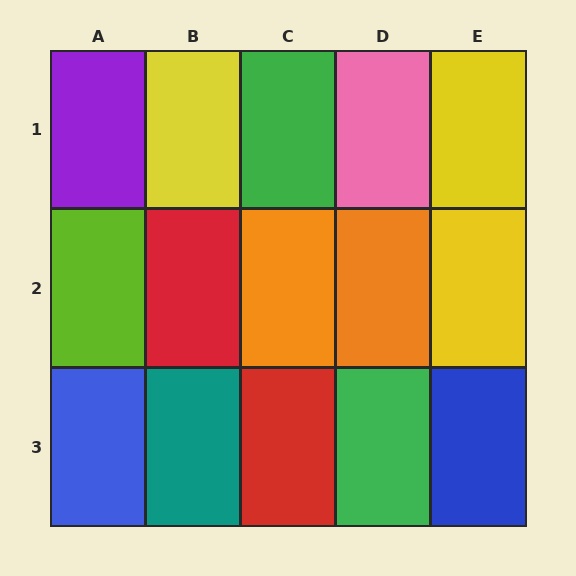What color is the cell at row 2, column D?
Orange.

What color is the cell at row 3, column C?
Red.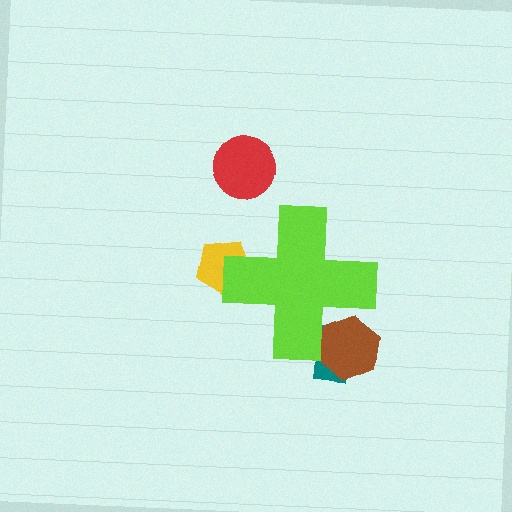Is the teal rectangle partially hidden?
Yes, the teal rectangle is partially hidden behind the lime cross.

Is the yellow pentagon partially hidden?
Yes, the yellow pentagon is partially hidden behind the lime cross.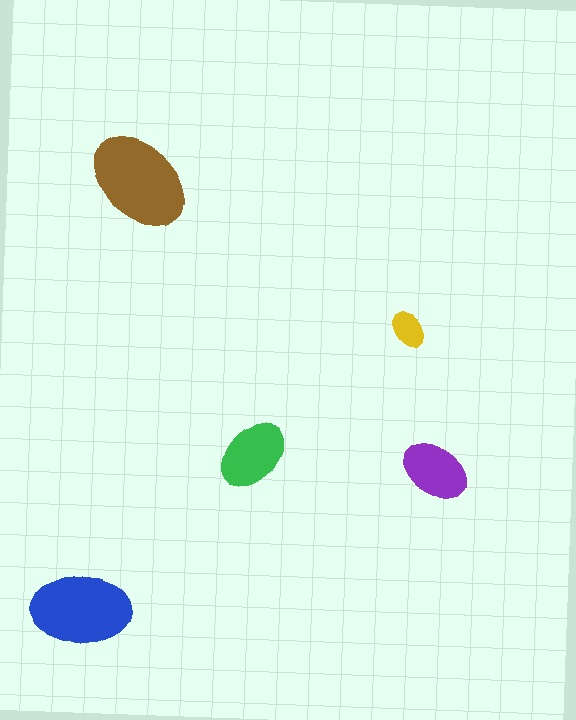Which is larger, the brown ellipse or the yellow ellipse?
The brown one.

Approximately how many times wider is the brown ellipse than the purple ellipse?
About 1.5 times wider.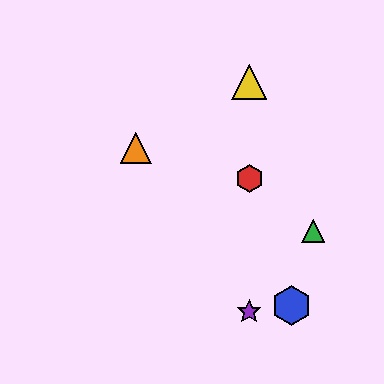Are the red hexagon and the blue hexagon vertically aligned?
No, the red hexagon is at x≈249 and the blue hexagon is at x≈291.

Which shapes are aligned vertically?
The red hexagon, the yellow triangle, the purple star are aligned vertically.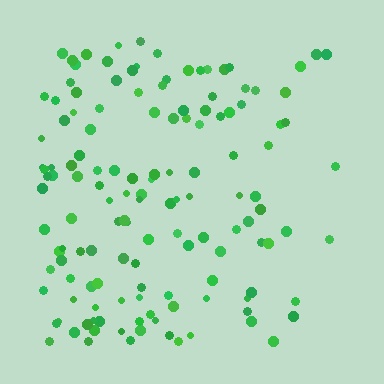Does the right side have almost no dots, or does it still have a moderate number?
Still a moderate number, just noticeably fewer than the left.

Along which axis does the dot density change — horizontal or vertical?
Horizontal.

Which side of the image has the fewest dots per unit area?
The right.